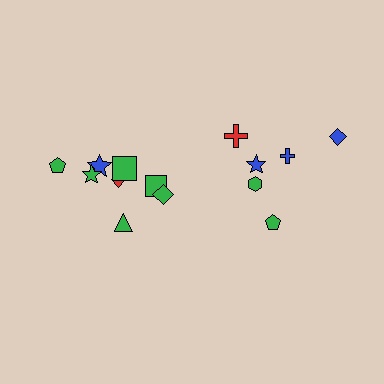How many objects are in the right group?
There are 6 objects.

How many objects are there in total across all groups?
There are 14 objects.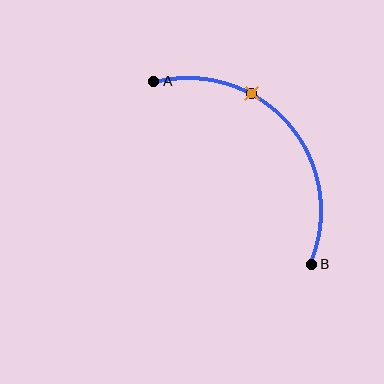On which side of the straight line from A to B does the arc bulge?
The arc bulges above and to the right of the straight line connecting A and B.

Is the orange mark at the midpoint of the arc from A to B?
No. The orange mark lies on the arc but is closer to endpoint A. The arc midpoint would be at the point on the curve equidistant along the arc from both A and B.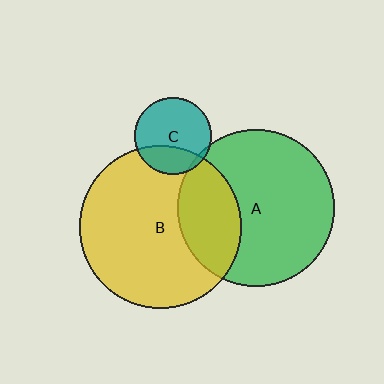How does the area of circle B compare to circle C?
Approximately 4.5 times.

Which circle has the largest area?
Circle B (yellow).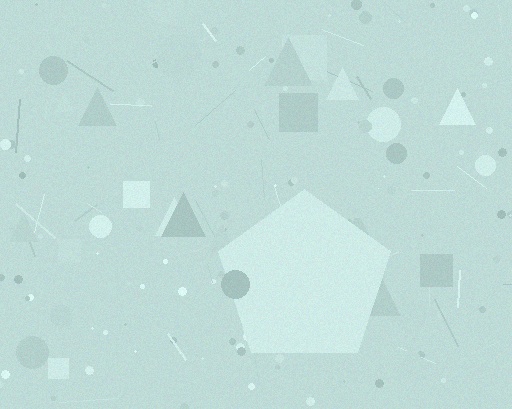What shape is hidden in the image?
A pentagon is hidden in the image.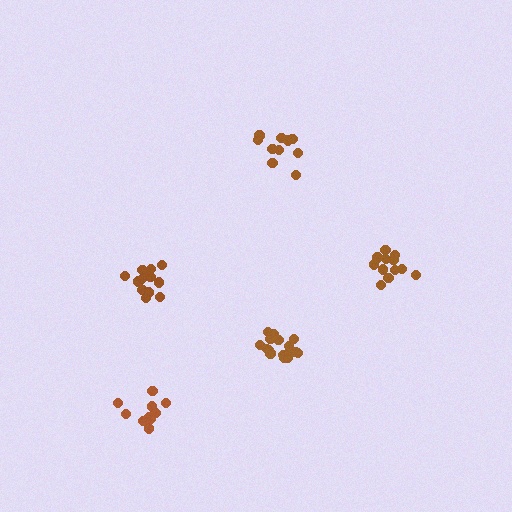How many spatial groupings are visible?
There are 5 spatial groupings.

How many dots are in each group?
Group 1: 13 dots, Group 2: 16 dots, Group 3: 10 dots, Group 4: 14 dots, Group 5: 10 dots (63 total).